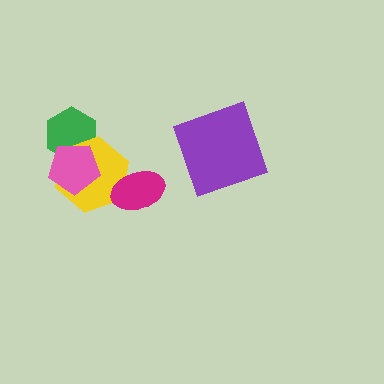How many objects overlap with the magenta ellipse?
1 object overlaps with the magenta ellipse.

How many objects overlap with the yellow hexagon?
3 objects overlap with the yellow hexagon.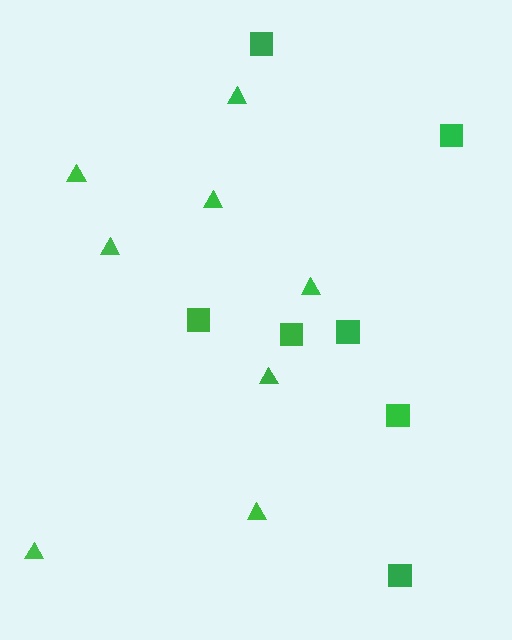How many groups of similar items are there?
There are 2 groups: one group of triangles (8) and one group of squares (7).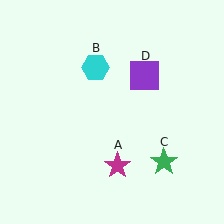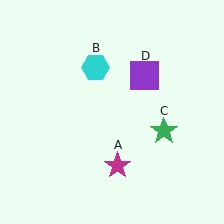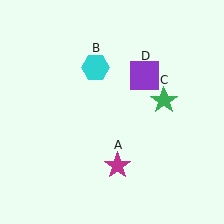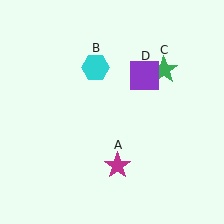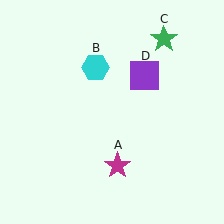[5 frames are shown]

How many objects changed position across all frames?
1 object changed position: green star (object C).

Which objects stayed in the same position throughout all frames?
Magenta star (object A) and cyan hexagon (object B) and purple square (object D) remained stationary.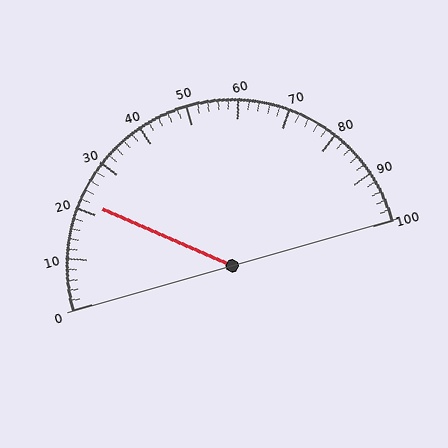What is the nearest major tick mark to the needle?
The nearest major tick mark is 20.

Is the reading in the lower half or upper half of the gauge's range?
The reading is in the lower half of the range (0 to 100).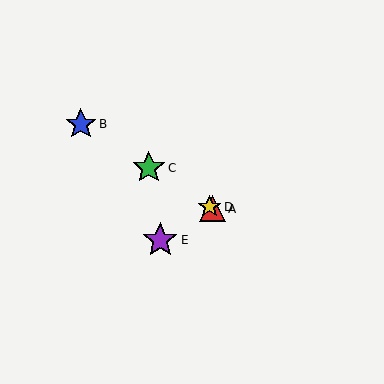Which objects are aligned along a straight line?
Objects A, B, C, D are aligned along a straight line.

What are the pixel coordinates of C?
Object C is at (149, 168).